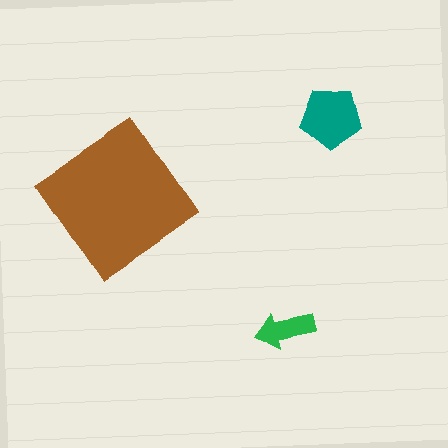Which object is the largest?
The brown diamond.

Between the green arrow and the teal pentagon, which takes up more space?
The teal pentagon.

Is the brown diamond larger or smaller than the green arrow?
Larger.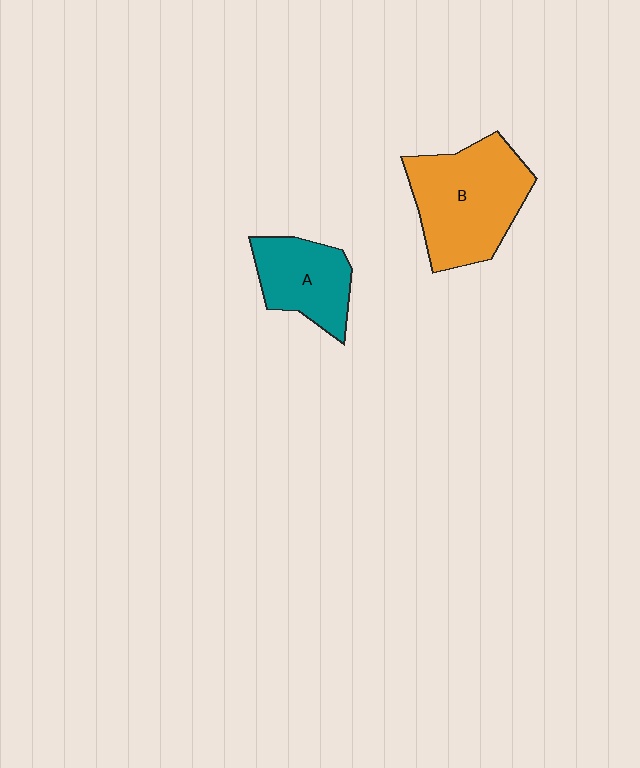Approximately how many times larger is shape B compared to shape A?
Approximately 1.6 times.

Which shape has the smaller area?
Shape A (teal).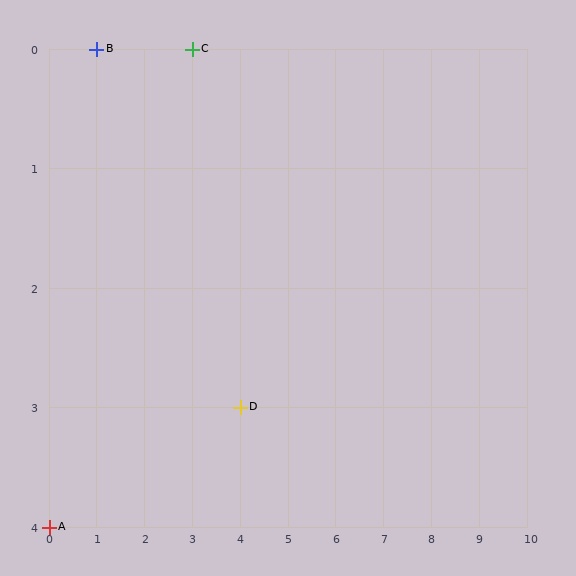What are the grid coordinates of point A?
Point A is at grid coordinates (0, 4).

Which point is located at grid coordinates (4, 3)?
Point D is at (4, 3).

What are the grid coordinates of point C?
Point C is at grid coordinates (3, 0).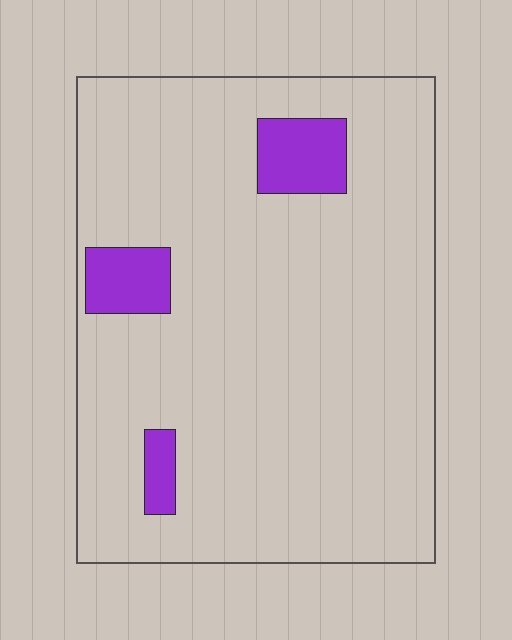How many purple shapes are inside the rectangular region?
3.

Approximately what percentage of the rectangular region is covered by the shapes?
Approximately 10%.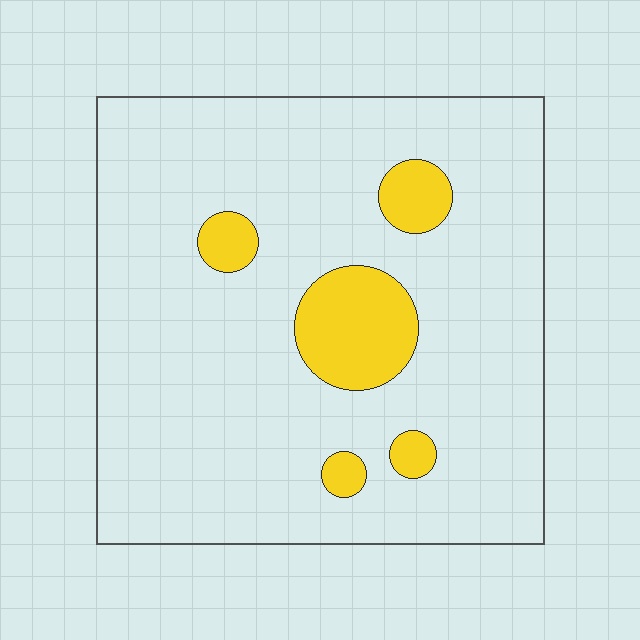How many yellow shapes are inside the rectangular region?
5.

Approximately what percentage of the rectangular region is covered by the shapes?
Approximately 10%.